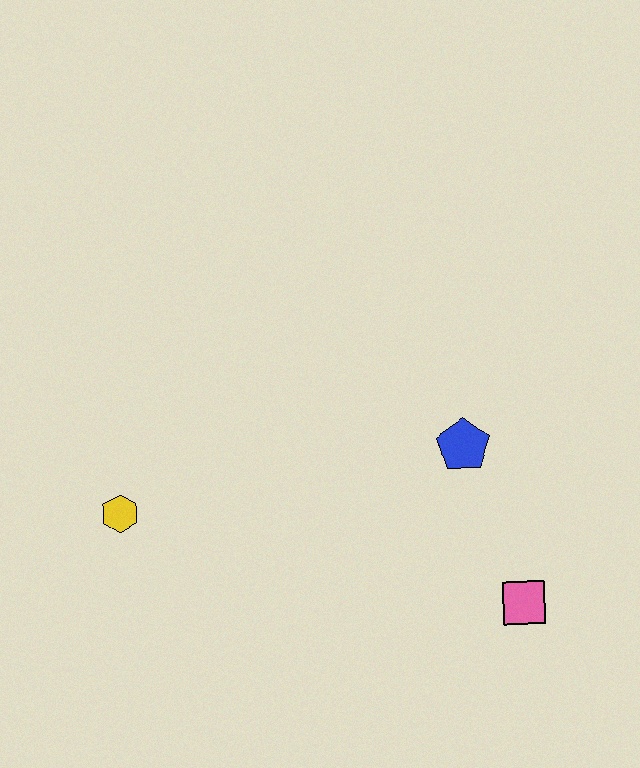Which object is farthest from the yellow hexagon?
The pink square is farthest from the yellow hexagon.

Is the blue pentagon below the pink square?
No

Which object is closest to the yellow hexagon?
The blue pentagon is closest to the yellow hexagon.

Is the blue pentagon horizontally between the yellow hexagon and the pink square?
Yes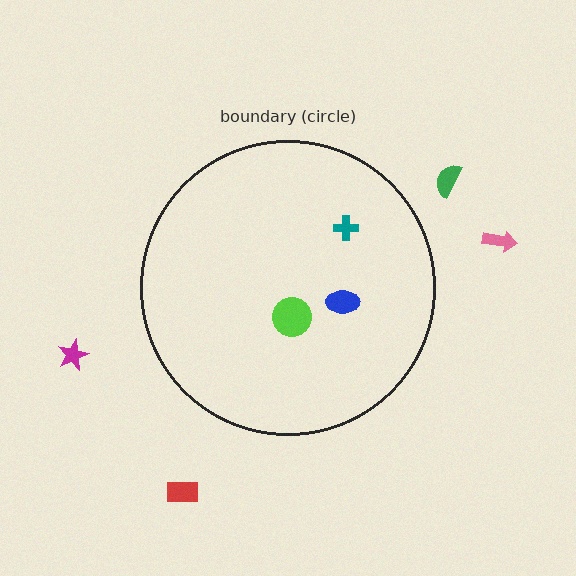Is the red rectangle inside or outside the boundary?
Outside.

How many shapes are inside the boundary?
3 inside, 4 outside.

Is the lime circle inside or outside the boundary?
Inside.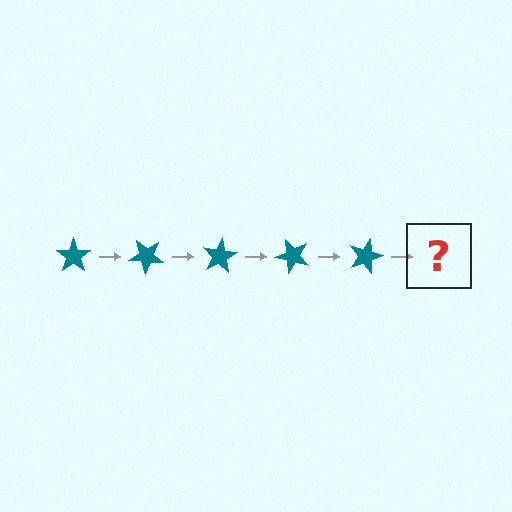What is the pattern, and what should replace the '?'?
The pattern is that the star rotates 40 degrees each step. The '?' should be a teal star rotated 200 degrees.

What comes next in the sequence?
The next element should be a teal star rotated 200 degrees.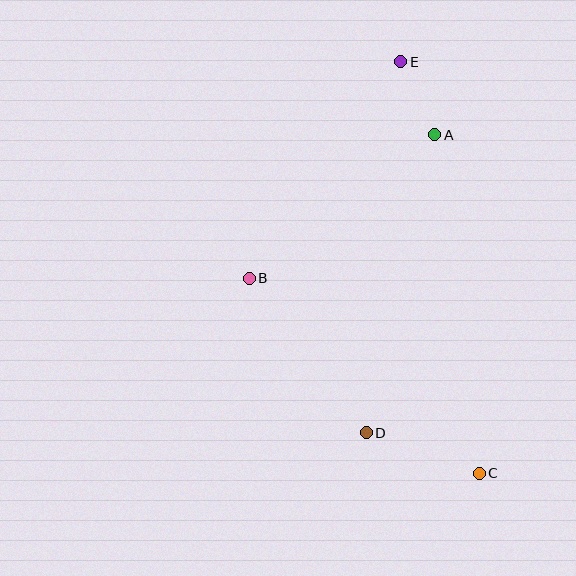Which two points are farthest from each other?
Points C and E are farthest from each other.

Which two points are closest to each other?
Points A and E are closest to each other.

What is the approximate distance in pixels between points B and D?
The distance between B and D is approximately 194 pixels.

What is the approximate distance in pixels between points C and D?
The distance between C and D is approximately 120 pixels.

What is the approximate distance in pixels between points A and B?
The distance between A and B is approximately 234 pixels.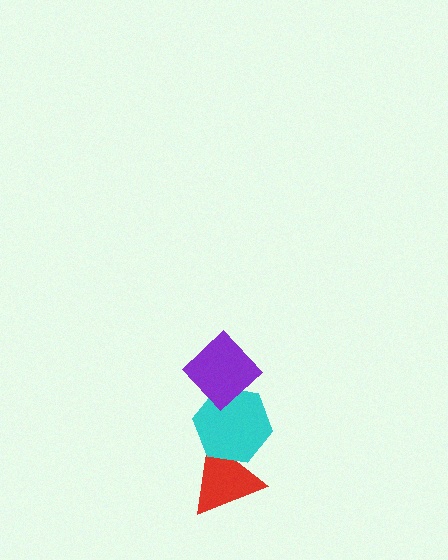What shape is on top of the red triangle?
The cyan hexagon is on top of the red triangle.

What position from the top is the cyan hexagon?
The cyan hexagon is 2nd from the top.